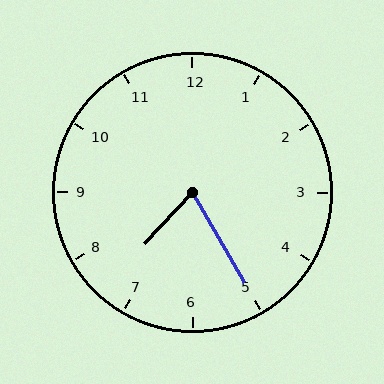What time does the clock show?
7:25.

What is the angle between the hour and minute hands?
Approximately 72 degrees.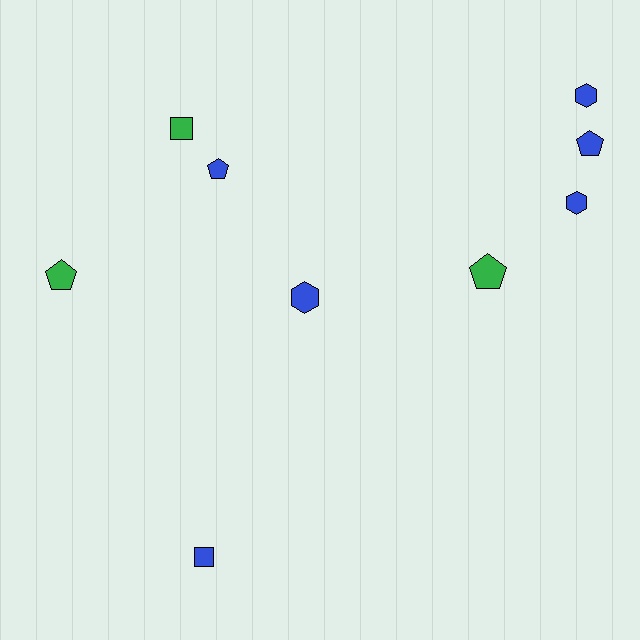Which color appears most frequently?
Blue, with 6 objects.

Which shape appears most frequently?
Pentagon, with 4 objects.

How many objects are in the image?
There are 9 objects.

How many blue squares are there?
There is 1 blue square.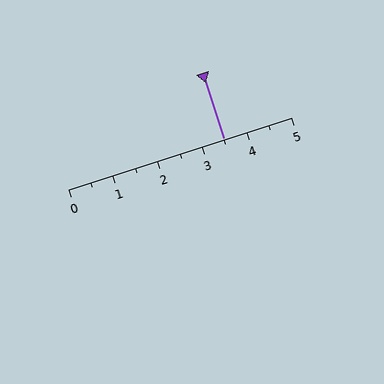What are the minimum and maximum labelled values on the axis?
The axis runs from 0 to 5.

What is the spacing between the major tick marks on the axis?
The major ticks are spaced 1 apart.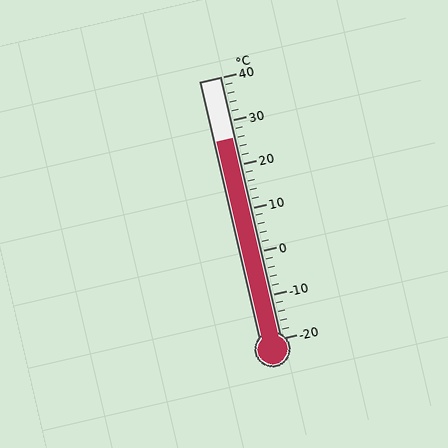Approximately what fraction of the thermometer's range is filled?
The thermometer is filled to approximately 75% of its range.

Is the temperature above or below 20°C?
The temperature is above 20°C.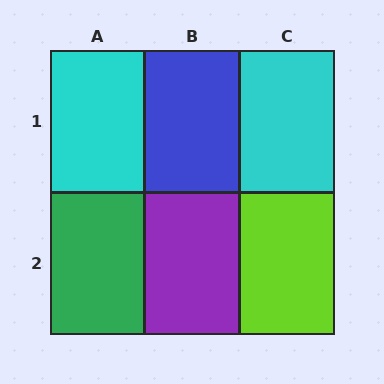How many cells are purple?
1 cell is purple.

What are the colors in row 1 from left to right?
Cyan, blue, cyan.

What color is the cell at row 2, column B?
Purple.